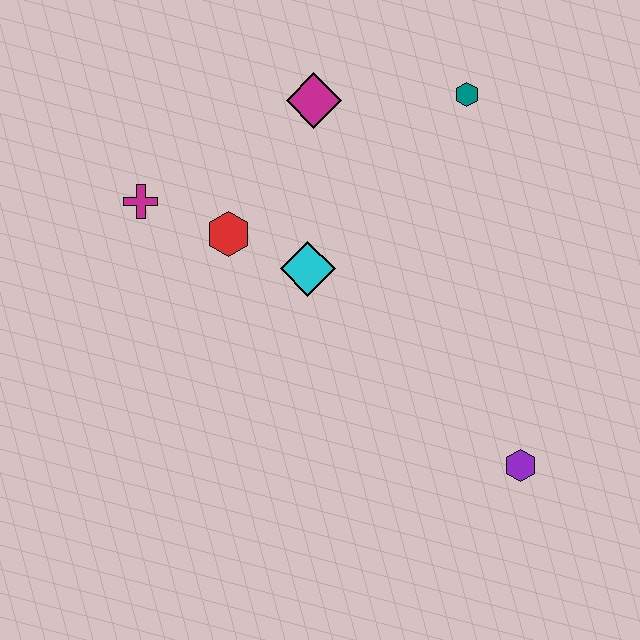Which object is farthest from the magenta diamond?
The purple hexagon is farthest from the magenta diamond.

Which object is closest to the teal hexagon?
The magenta diamond is closest to the teal hexagon.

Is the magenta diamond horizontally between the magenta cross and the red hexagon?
No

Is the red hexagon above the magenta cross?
No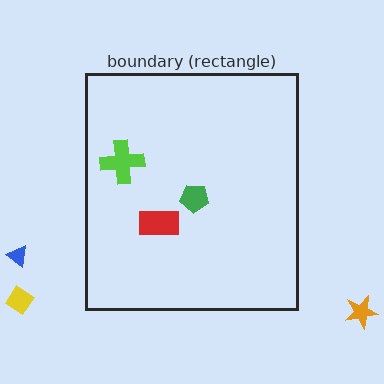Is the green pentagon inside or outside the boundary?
Inside.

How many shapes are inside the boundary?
3 inside, 3 outside.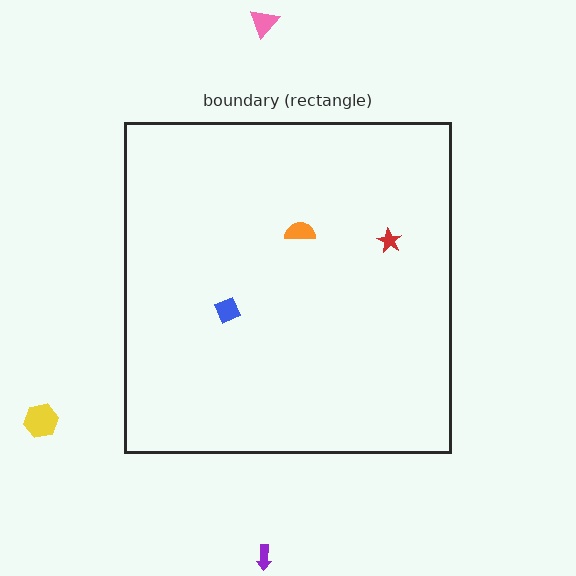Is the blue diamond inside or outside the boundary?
Inside.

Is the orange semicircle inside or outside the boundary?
Inside.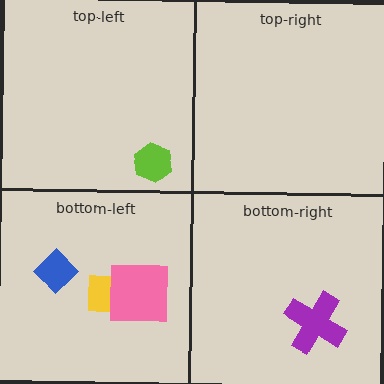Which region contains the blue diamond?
The bottom-left region.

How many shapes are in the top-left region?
1.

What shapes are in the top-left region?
The lime hexagon.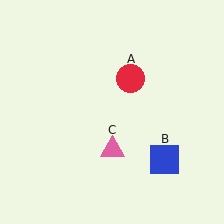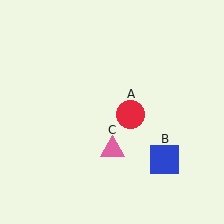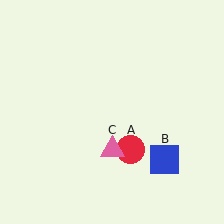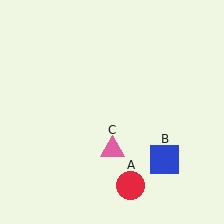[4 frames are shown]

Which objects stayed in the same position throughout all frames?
Blue square (object B) and pink triangle (object C) remained stationary.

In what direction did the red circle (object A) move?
The red circle (object A) moved down.